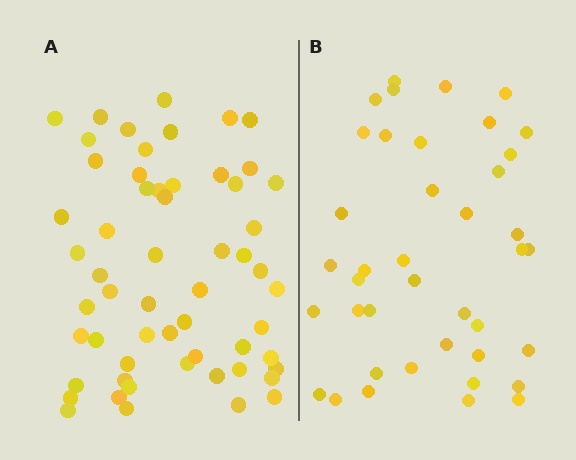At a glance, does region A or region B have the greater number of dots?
Region A (the left region) has more dots.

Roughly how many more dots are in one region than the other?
Region A has approximately 15 more dots than region B.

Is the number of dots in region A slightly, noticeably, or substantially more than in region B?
Region A has noticeably more, but not dramatically so. The ratio is roughly 1.4 to 1.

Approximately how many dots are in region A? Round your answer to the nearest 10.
About 60 dots. (The exact count is 57, which rounds to 60.)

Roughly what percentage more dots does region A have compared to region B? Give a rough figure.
About 40% more.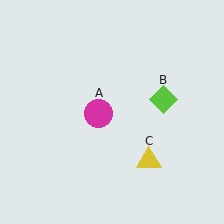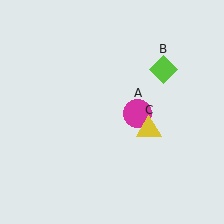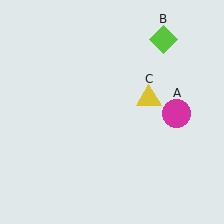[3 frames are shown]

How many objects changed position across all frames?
3 objects changed position: magenta circle (object A), lime diamond (object B), yellow triangle (object C).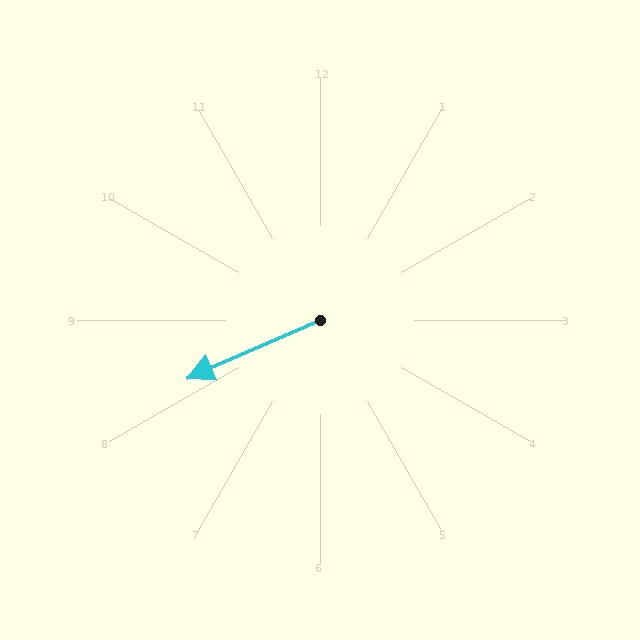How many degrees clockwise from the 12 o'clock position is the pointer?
Approximately 246 degrees.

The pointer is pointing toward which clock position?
Roughly 8 o'clock.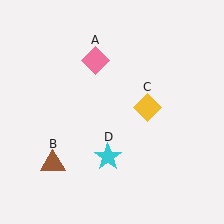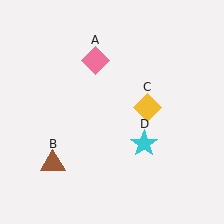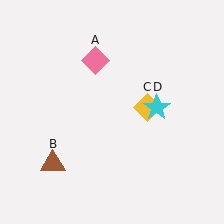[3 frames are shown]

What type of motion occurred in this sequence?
The cyan star (object D) rotated counterclockwise around the center of the scene.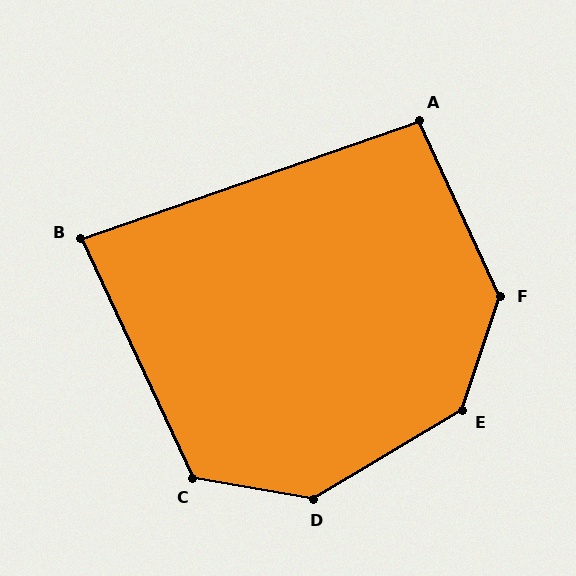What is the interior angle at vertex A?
Approximately 96 degrees (obtuse).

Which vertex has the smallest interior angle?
B, at approximately 84 degrees.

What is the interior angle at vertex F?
Approximately 137 degrees (obtuse).